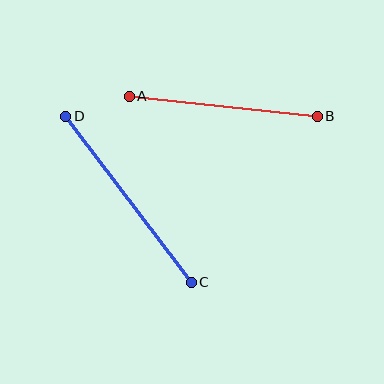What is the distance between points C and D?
The distance is approximately 208 pixels.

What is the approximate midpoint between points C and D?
The midpoint is at approximately (129, 199) pixels.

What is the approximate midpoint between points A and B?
The midpoint is at approximately (223, 106) pixels.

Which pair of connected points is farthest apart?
Points C and D are farthest apart.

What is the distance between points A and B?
The distance is approximately 189 pixels.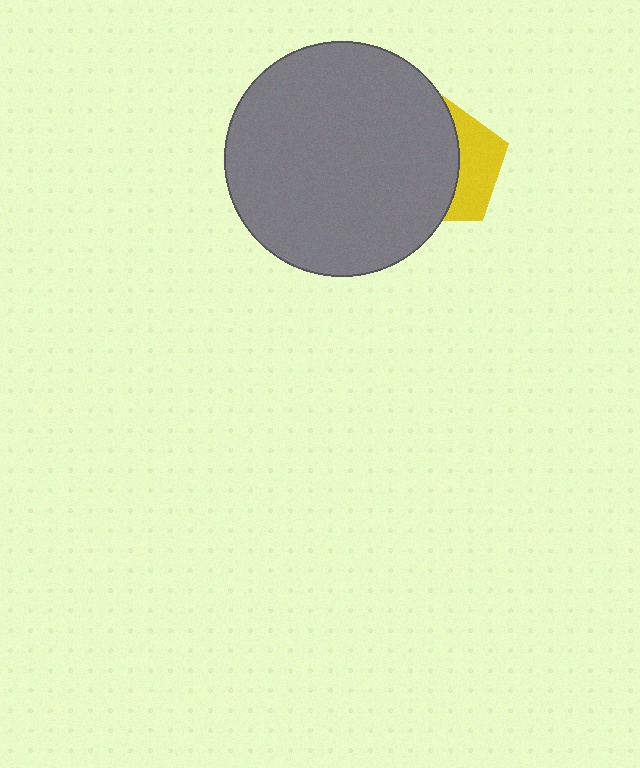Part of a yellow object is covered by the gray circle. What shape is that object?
It is a pentagon.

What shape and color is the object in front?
The object in front is a gray circle.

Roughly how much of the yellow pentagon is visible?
A small part of it is visible (roughly 37%).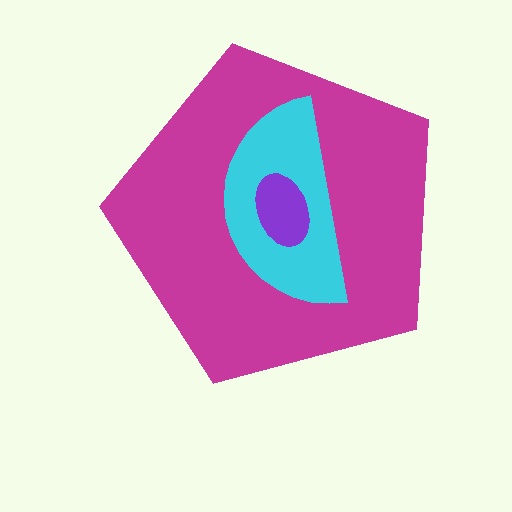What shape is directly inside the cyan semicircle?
The purple ellipse.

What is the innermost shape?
The purple ellipse.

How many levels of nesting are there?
3.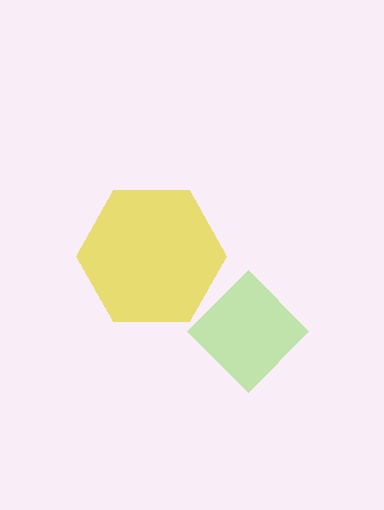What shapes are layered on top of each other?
The layered shapes are: a yellow hexagon, a lime diamond.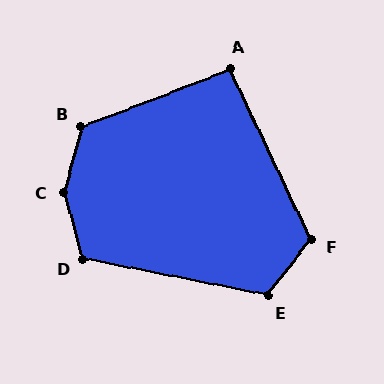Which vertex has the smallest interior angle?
A, at approximately 95 degrees.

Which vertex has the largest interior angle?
C, at approximately 149 degrees.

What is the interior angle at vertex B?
Approximately 126 degrees (obtuse).